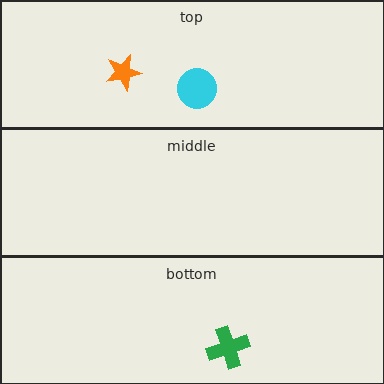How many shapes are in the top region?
2.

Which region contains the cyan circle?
The top region.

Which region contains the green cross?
The bottom region.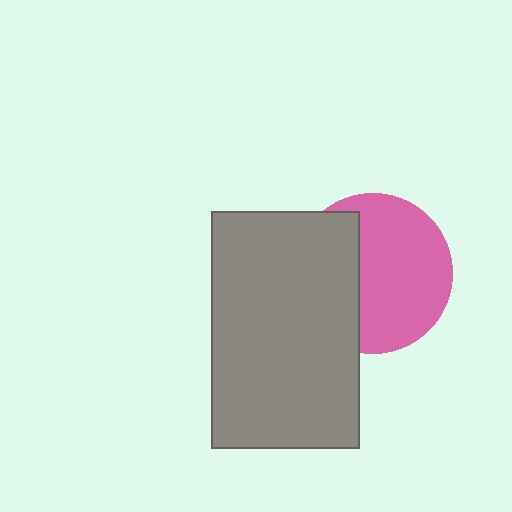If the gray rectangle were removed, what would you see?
You would see the complete pink circle.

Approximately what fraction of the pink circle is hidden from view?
Roughly 37% of the pink circle is hidden behind the gray rectangle.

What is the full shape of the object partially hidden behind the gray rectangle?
The partially hidden object is a pink circle.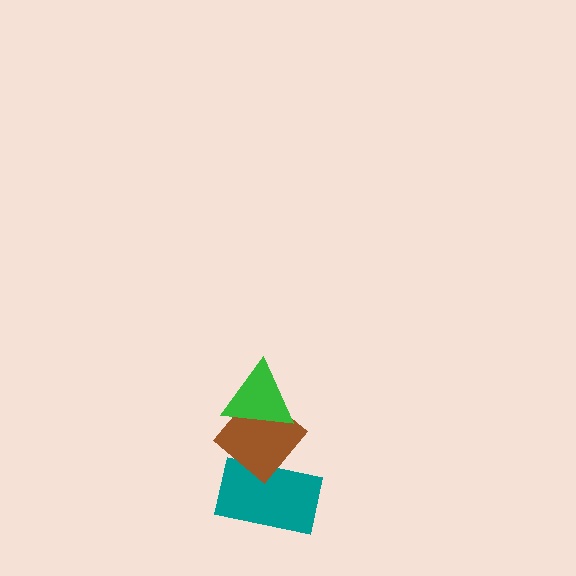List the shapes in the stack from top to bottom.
From top to bottom: the green triangle, the brown diamond, the teal rectangle.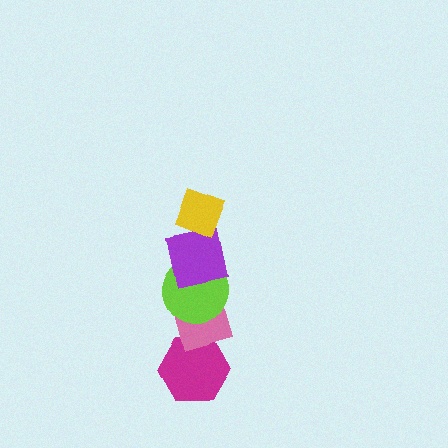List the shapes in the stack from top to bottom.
From top to bottom: the yellow diamond, the purple square, the lime circle, the pink diamond, the magenta hexagon.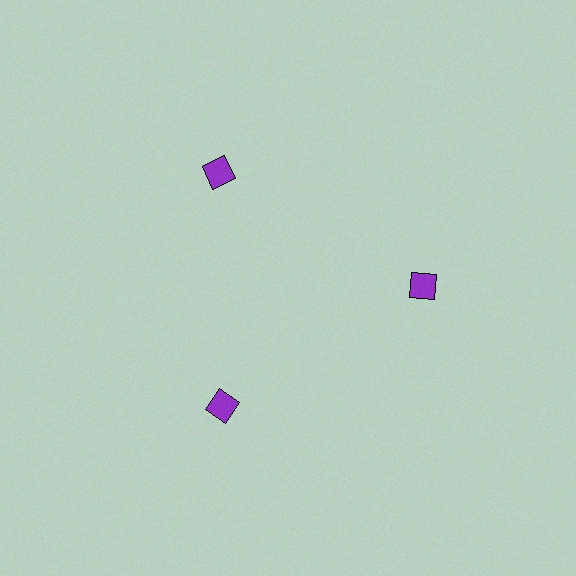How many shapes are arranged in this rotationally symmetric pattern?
There are 3 shapes, arranged in 3 groups of 1.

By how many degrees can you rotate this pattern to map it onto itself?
The pattern maps onto itself every 120 degrees of rotation.